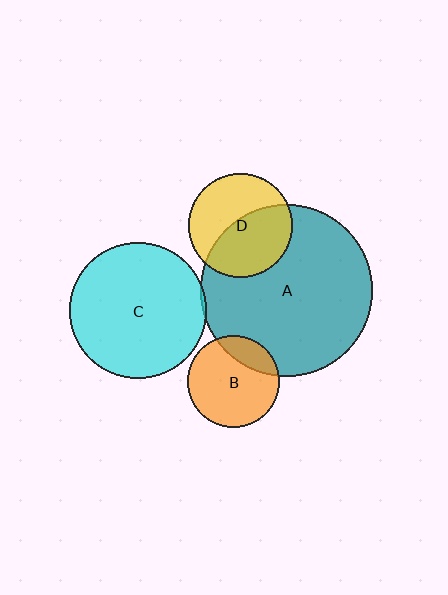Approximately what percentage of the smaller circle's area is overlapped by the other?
Approximately 5%.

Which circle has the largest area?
Circle A (teal).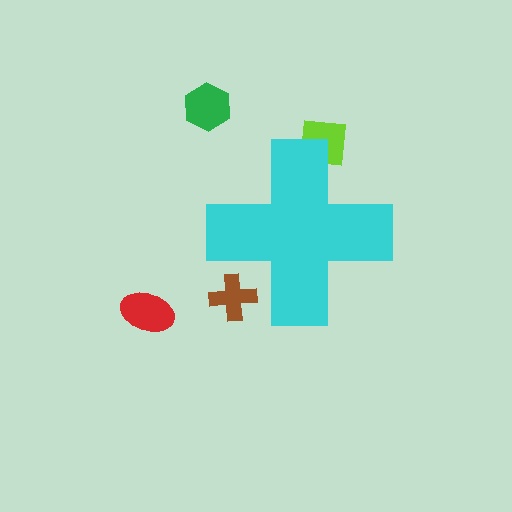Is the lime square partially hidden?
Yes, the lime square is partially hidden behind the cyan cross.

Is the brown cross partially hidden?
Yes, the brown cross is partially hidden behind the cyan cross.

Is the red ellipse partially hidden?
No, the red ellipse is fully visible.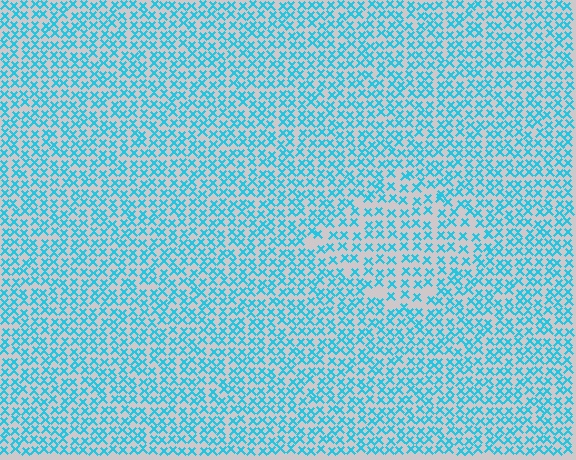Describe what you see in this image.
The image contains small cyan elements arranged at two different densities. A diamond-shaped region is visible where the elements are less densely packed than the surrounding area.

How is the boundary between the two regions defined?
The boundary is defined by a change in element density (approximately 1.5x ratio). All elements are the same color, size, and shape.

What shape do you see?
I see a diamond.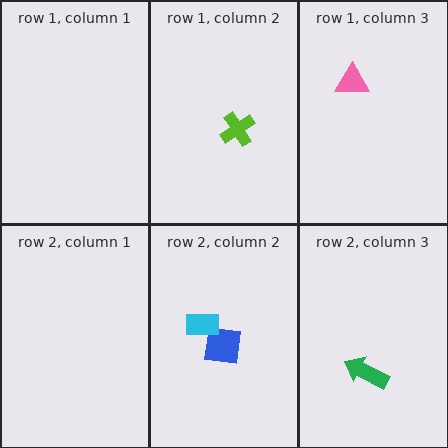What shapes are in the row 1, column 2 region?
The lime cross.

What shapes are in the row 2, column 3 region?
The green arrow.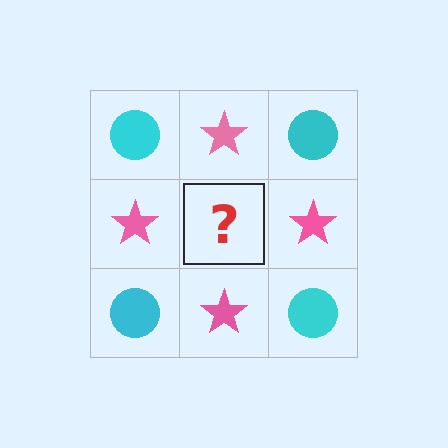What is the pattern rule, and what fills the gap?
The rule is that it alternates cyan circle and pink star in a checkerboard pattern. The gap should be filled with a cyan circle.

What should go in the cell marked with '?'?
The missing cell should contain a cyan circle.